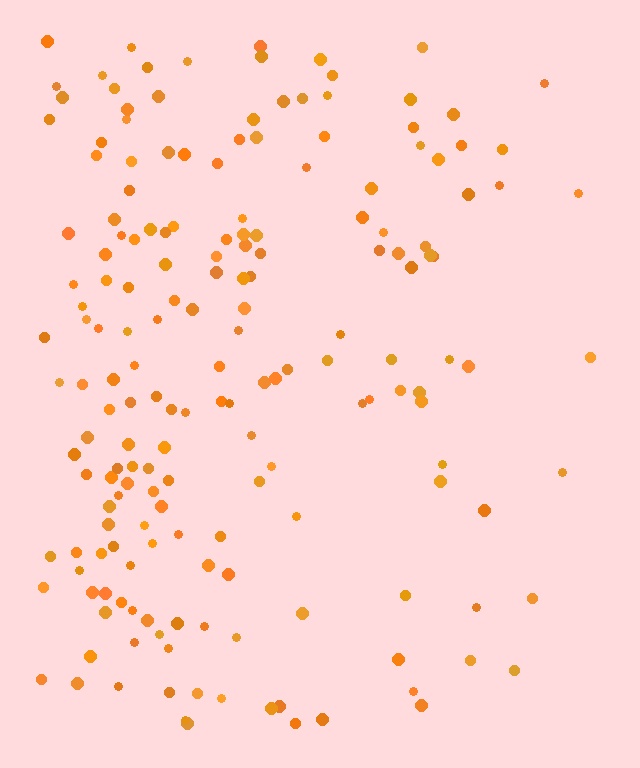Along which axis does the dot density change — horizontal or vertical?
Horizontal.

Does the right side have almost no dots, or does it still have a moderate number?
Still a moderate number, just noticeably fewer than the left.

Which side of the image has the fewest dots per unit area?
The right.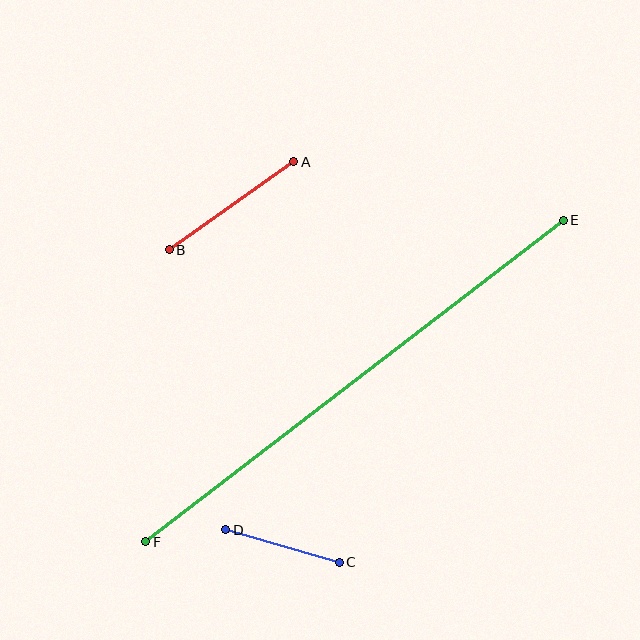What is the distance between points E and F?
The distance is approximately 527 pixels.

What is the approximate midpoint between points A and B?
The midpoint is at approximately (231, 206) pixels.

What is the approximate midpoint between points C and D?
The midpoint is at approximately (282, 546) pixels.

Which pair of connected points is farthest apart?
Points E and F are farthest apart.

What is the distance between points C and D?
The distance is approximately 118 pixels.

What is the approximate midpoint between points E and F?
The midpoint is at approximately (354, 381) pixels.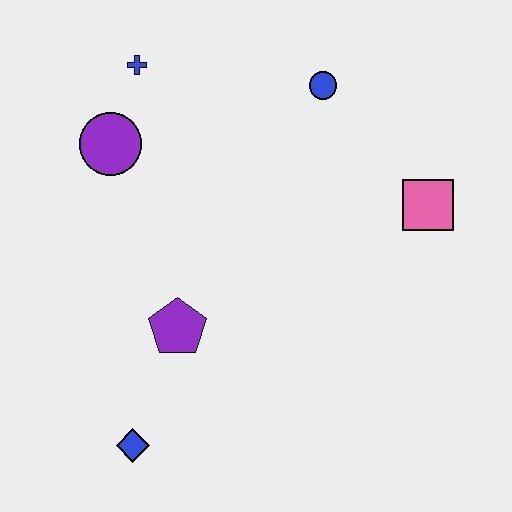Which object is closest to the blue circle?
The pink square is closest to the blue circle.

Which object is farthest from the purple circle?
The pink square is farthest from the purple circle.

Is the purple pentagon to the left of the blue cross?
No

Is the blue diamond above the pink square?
No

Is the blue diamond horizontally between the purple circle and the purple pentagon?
Yes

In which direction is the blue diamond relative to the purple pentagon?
The blue diamond is below the purple pentagon.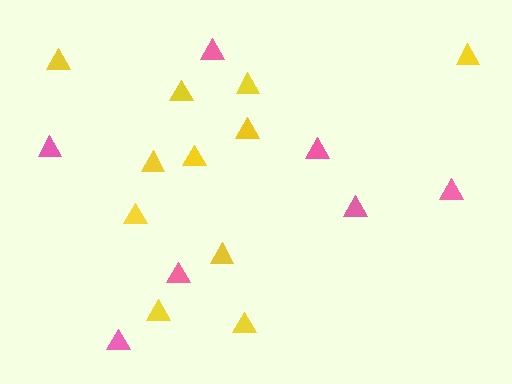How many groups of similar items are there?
There are 2 groups: one group of pink triangles (7) and one group of yellow triangles (11).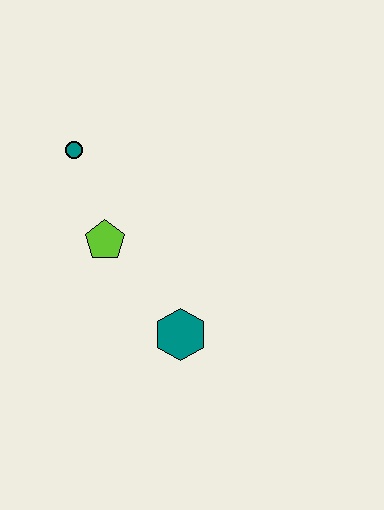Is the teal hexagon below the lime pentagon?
Yes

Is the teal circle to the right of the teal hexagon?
No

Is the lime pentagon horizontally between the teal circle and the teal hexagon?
Yes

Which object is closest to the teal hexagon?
The lime pentagon is closest to the teal hexagon.